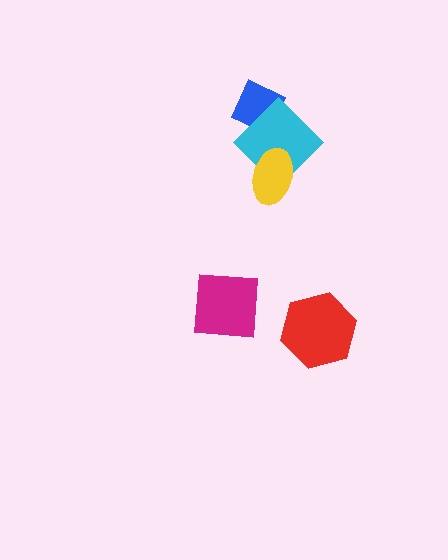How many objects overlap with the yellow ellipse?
1 object overlaps with the yellow ellipse.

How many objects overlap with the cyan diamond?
2 objects overlap with the cyan diamond.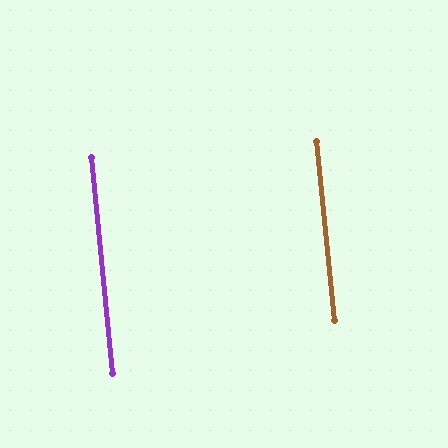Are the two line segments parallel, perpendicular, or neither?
Parallel — their directions differ by only 0.1°.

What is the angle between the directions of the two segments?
Approximately 0 degrees.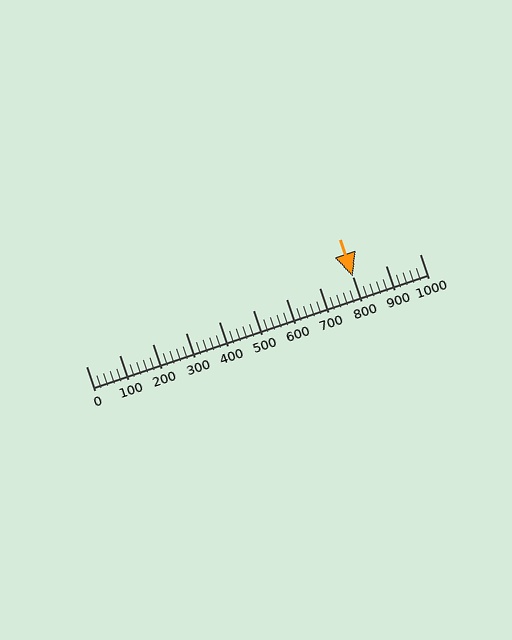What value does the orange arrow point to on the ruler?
The orange arrow points to approximately 800.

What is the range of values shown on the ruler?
The ruler shows values from 0 to 1000.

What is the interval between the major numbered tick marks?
The major tick marks are spaced 100 units apart.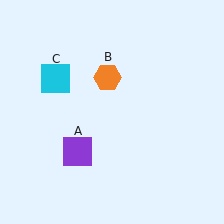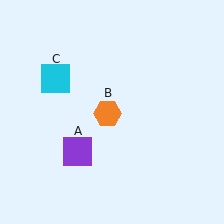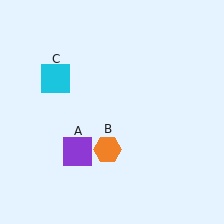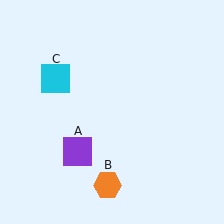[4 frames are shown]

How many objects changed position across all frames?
1 object changed position: orange hexagon (object B).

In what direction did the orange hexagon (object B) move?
The orange hexagon (object B) moved down.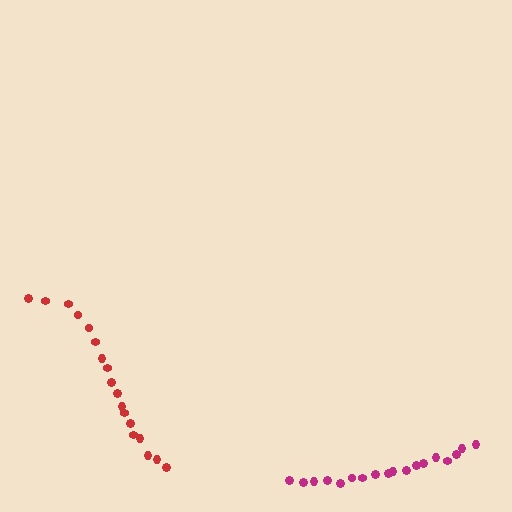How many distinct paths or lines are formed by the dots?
There are 2 distinct paths.